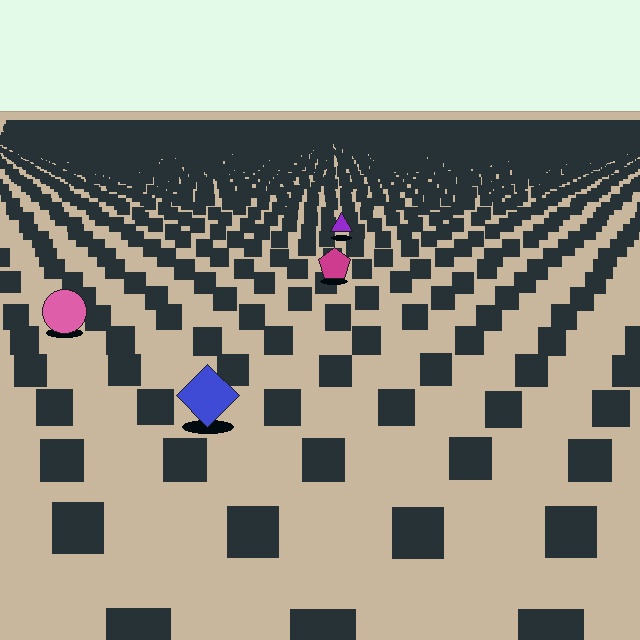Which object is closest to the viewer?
The blue diamond is closest. The texture marks near it are larger and more spread out.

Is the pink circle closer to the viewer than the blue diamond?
No. The blue diamond is closer — you can tell from the texture gradient: the ground texture is coarser near it.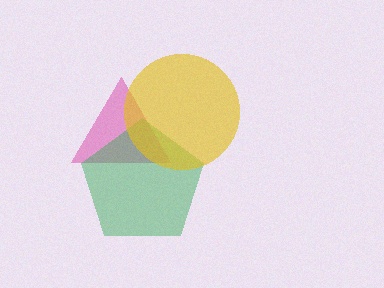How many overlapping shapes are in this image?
There are 3 overlapping shapes in the image.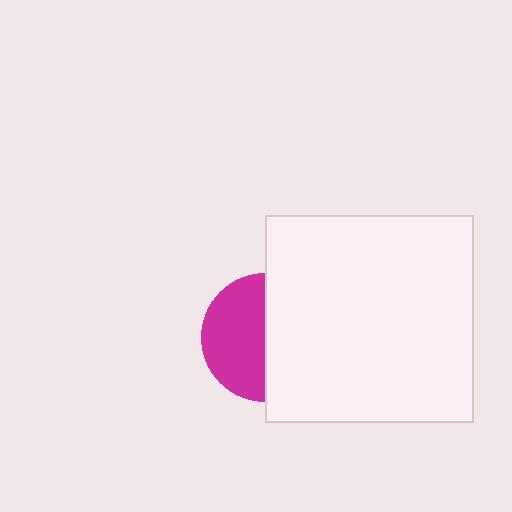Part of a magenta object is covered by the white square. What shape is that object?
It is a circle.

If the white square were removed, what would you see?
You would see the complete magenta circle.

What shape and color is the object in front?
The object in front is a white square.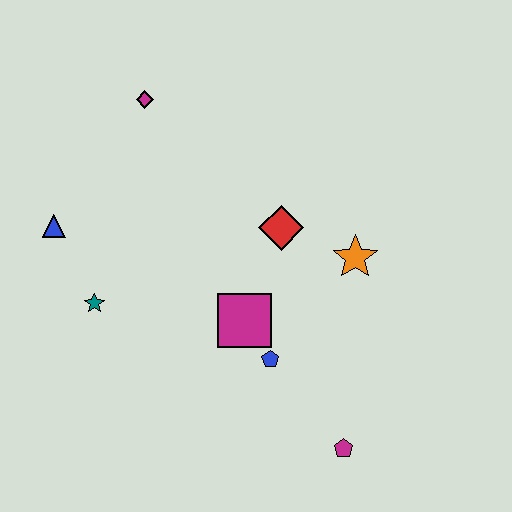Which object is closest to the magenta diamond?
The blue triangle is closest to the magenta diamond.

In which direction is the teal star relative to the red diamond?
The teal star is to the left of the red diamond.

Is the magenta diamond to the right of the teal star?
Yes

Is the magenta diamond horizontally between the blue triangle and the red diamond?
Yes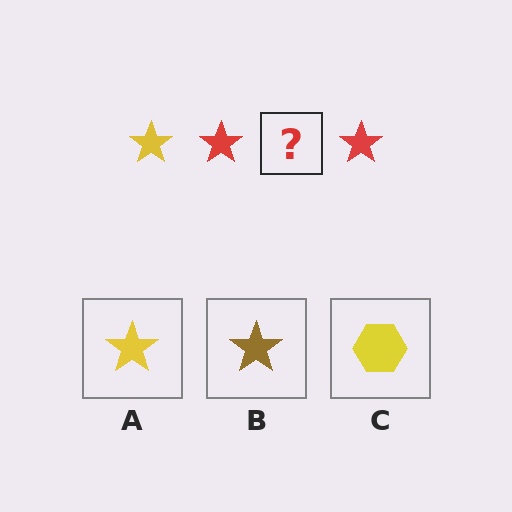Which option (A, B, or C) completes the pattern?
A.